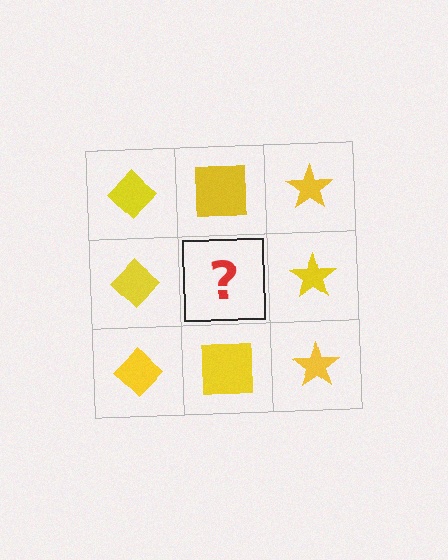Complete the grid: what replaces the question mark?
The question mark should be replaced with a yellow square.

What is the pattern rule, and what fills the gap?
The rule is that each column has a consistent shape. The gap should be filled with a yellow square.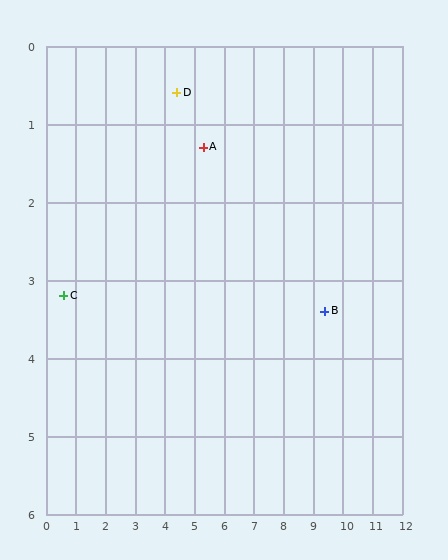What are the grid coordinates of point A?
Point A is at approximately (5.3, 1.3).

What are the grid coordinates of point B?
Point B is at approximately (9.4, 3.4).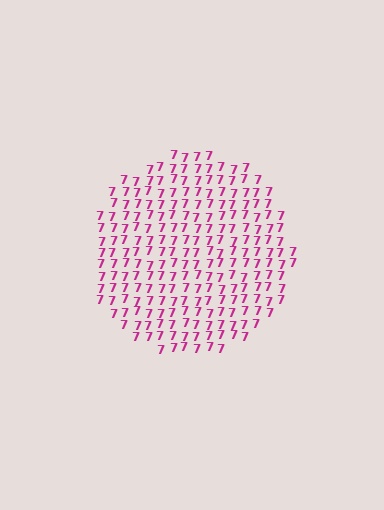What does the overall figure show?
The overall figure shows a circle.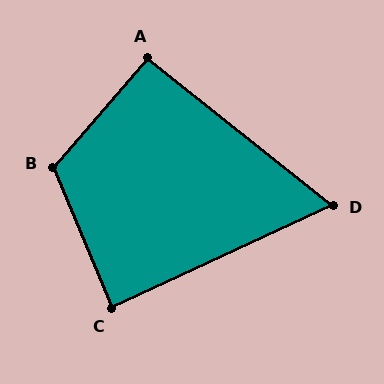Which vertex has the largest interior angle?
B, at approximately 117 degrees.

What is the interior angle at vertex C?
Approximately 88 degrees (approximately right).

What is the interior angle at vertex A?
Approximately 92 degrees (approximately right).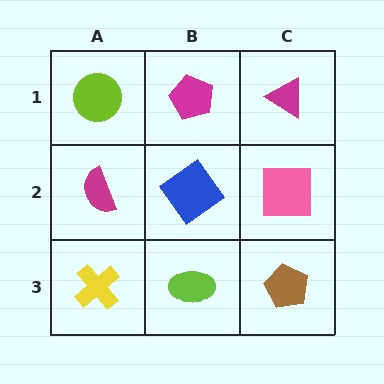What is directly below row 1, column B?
A blue diamond.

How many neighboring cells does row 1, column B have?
3.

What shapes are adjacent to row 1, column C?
A pink square (row 2, column C), a magenta pentagon (row 1, column B).